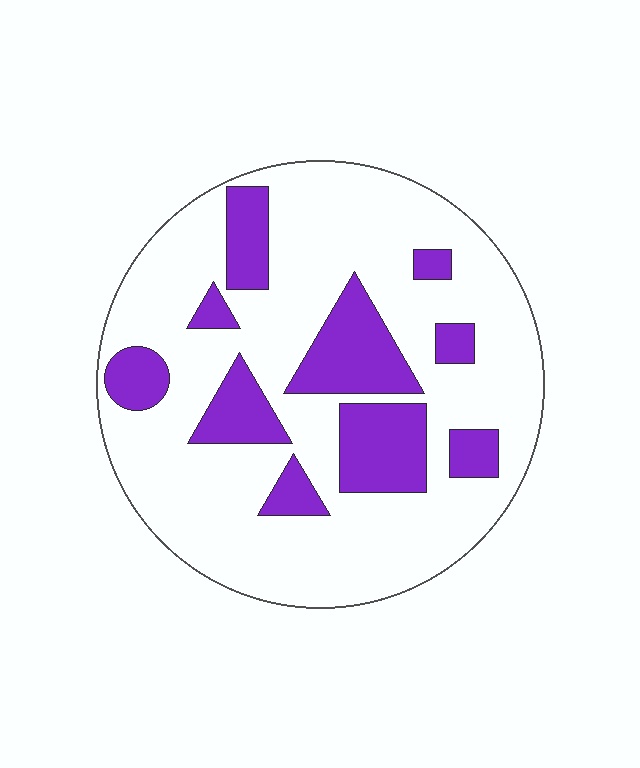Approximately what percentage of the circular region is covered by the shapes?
Approximately 25%.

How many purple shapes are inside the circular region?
10.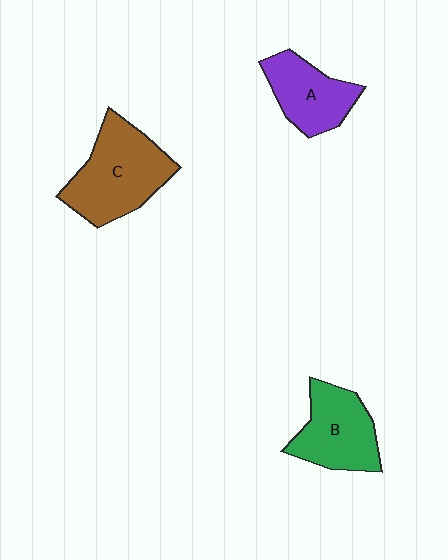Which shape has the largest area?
Shape C (brown).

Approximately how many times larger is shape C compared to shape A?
Approximately 1.5 times.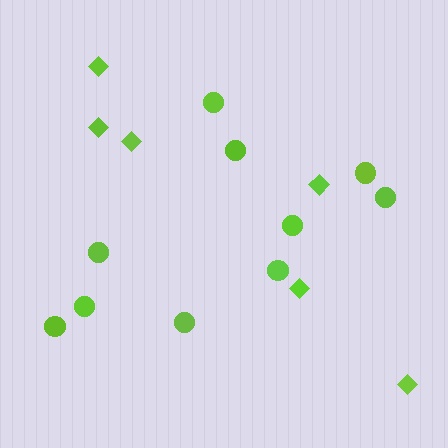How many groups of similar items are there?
There are 2 groups: one group of circles (10) and one group of diamonds (6).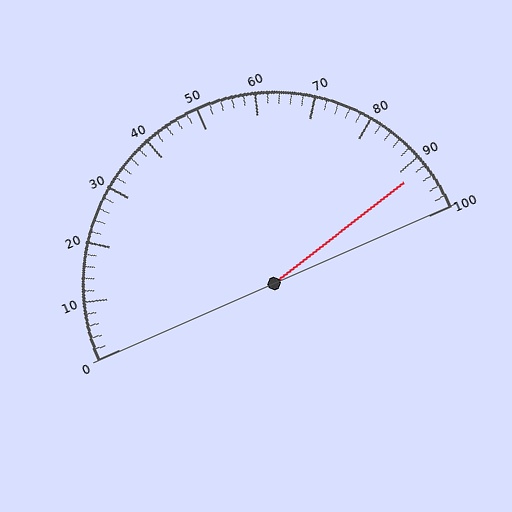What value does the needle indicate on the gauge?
The needle indicates approximately 92.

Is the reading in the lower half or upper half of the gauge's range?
The reading is in the upper half of the range (0 to 100).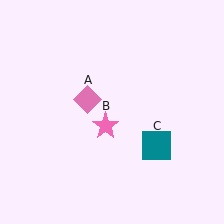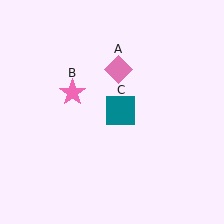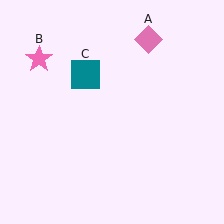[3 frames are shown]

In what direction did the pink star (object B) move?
The pink star (object B) moved up and to the left.